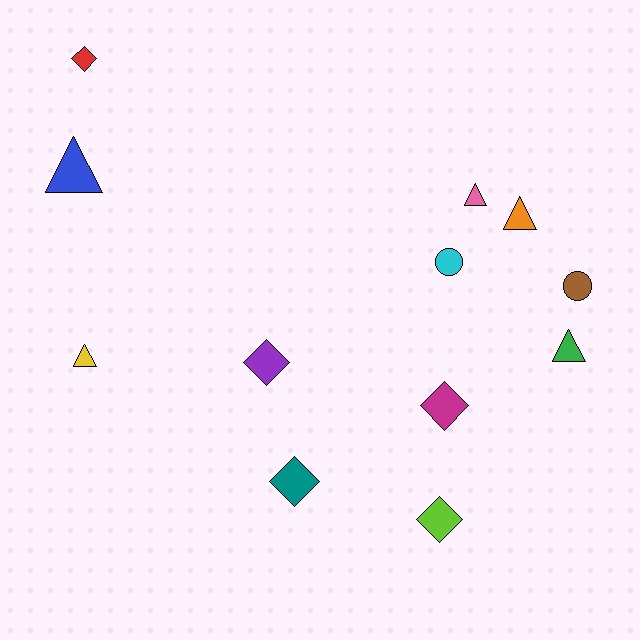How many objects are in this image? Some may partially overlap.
There are 12 objects.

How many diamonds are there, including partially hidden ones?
There are 5 diamonds.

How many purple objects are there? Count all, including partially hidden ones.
There is 1 purple object.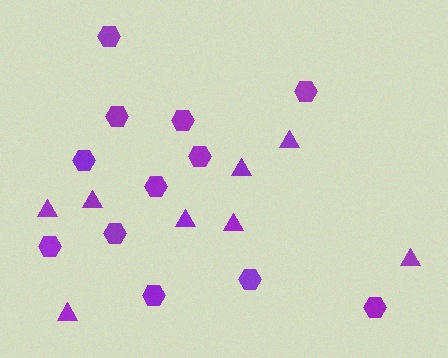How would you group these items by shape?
There are 2 groups: one group of hexagons (12) and one group of triangles (8).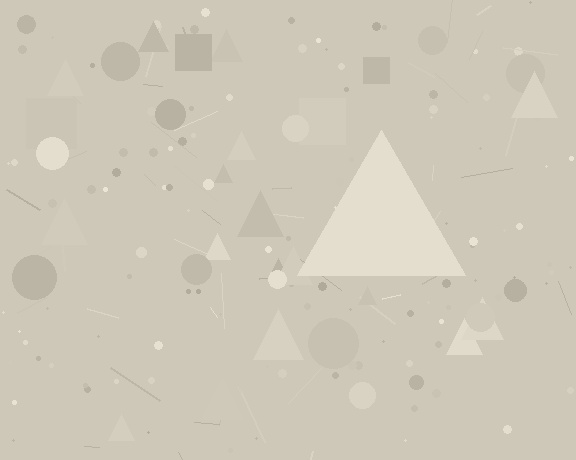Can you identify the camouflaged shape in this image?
The camouflaged shape is a triangle.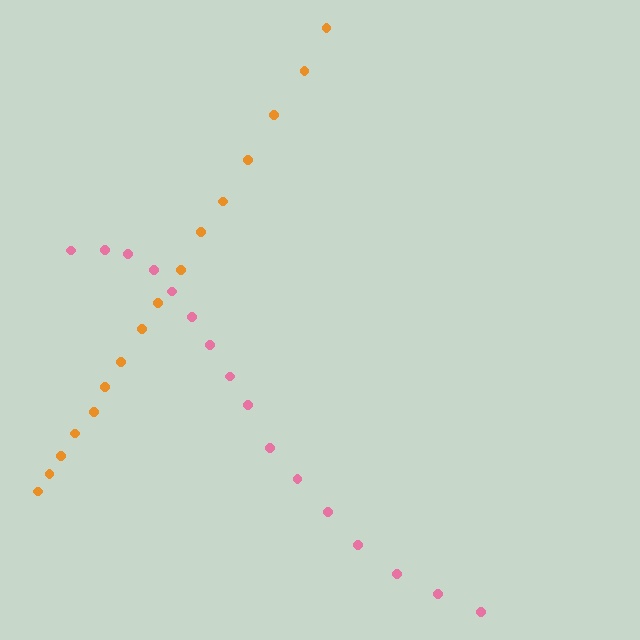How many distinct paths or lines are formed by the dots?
There are 2 distinct paths.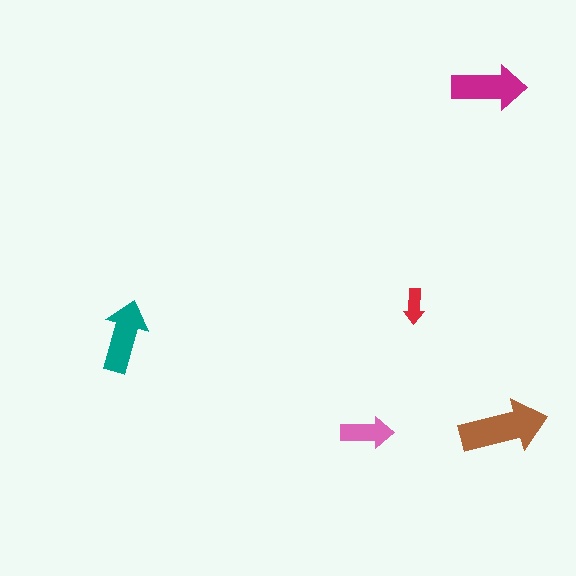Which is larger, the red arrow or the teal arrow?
The teal one.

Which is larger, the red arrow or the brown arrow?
The brown one.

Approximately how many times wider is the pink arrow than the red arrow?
About 1.5 times wider.